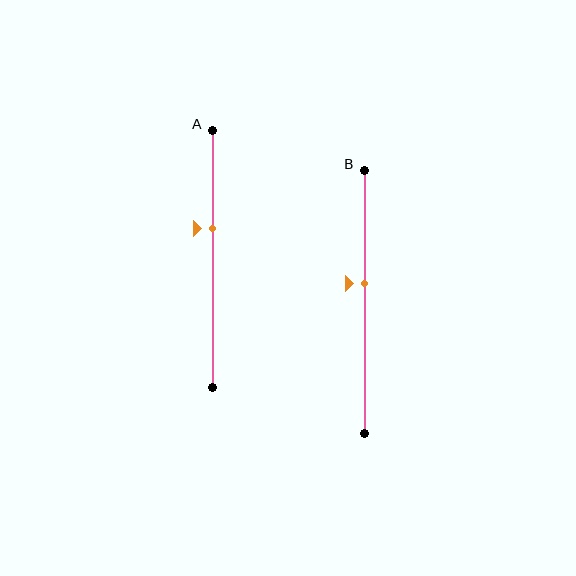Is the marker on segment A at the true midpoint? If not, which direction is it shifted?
No, the marker on segment A is shifted upward by about 12% of the segment length.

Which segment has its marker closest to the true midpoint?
Segment B has its marker closest to the true midpoint.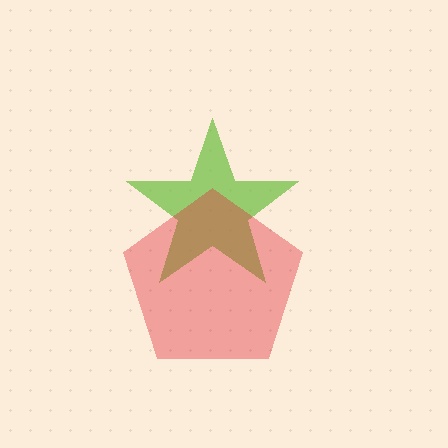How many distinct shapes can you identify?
There are 2 distinct shapes: a lime star, a red pentagon.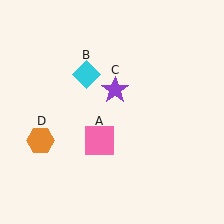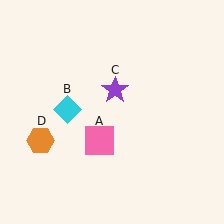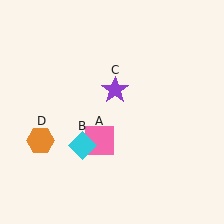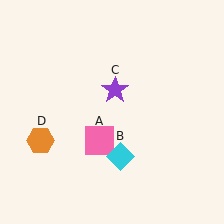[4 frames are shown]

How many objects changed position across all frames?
1 object changed position: cyan diamond (object B).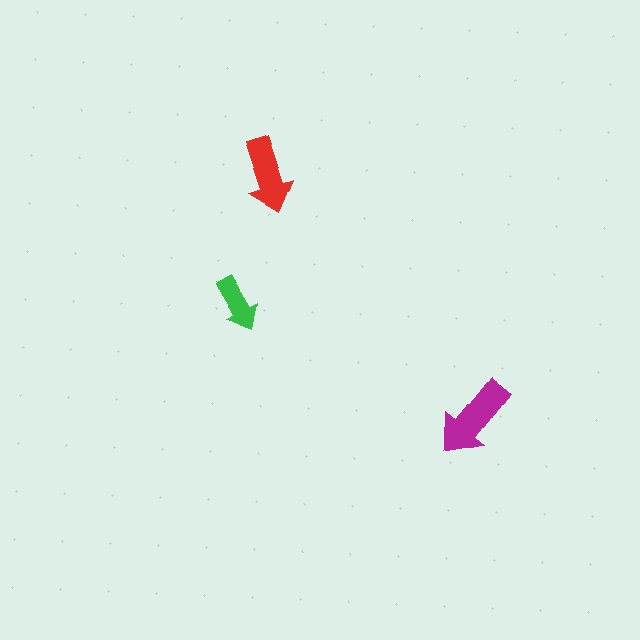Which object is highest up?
The red arrow is topmost.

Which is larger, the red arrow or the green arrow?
The red one.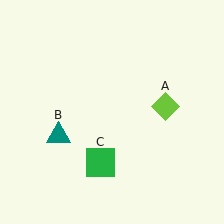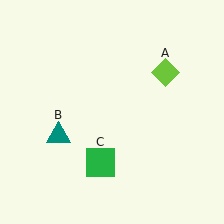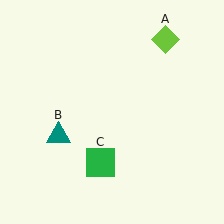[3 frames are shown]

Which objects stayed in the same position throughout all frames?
Teal triangle (object B) and green square (object C) remained stationary.